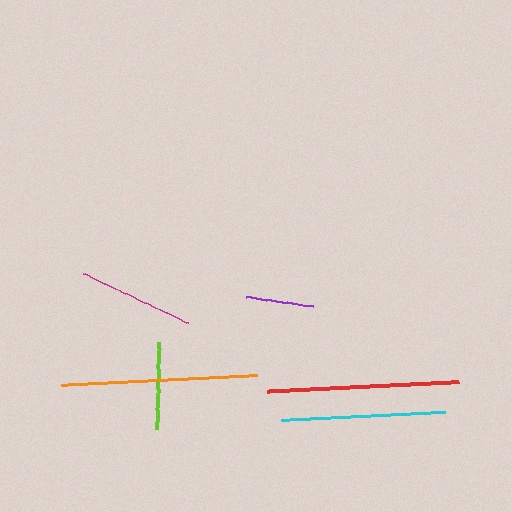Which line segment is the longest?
The orange line is the longest at approximately 196 pixels.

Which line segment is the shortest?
The purple line is the shortest at approximately 67 pixels.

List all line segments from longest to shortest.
From longest to shortest: orange, red, cyan, magenta, lime, purple.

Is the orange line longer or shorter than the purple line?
The orange line is longer than the purple line.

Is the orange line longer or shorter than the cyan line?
The orange line is longer than the cyan line.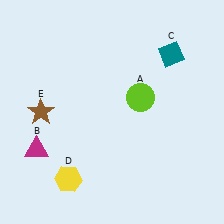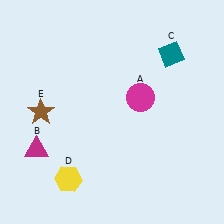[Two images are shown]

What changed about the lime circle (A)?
In Image 1, A is lime. In Image 2, it changed to magenta.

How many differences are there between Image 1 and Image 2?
There is 1 difference between the two images.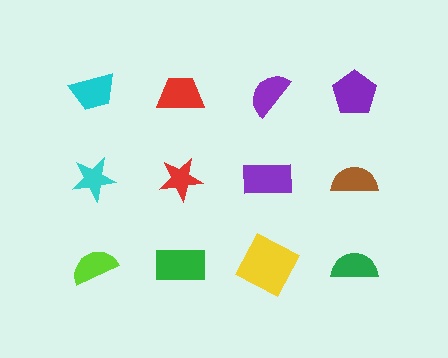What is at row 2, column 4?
A brown semicircle.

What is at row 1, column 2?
A red trapezoid.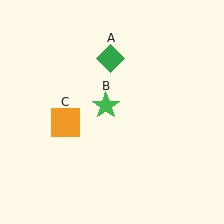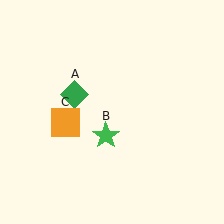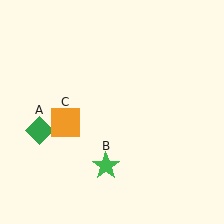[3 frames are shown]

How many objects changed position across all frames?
2 objects changed position: green diamond (object A), green star (object B).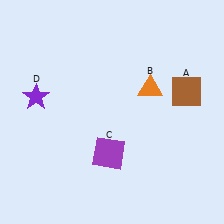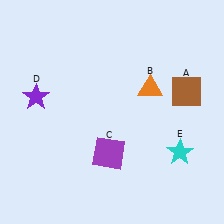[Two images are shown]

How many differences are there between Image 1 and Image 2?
There is 1 difference between the two images.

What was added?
A cyan star (E) was added in Image 2.